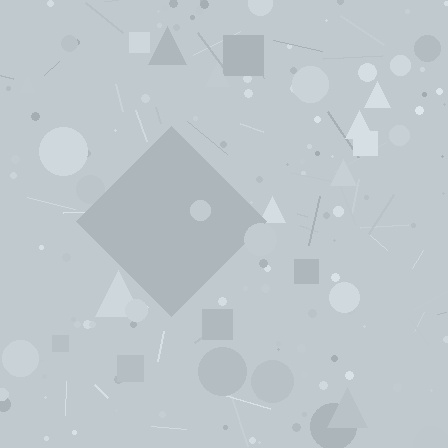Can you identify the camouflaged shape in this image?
The camouflaged shape is a diamond.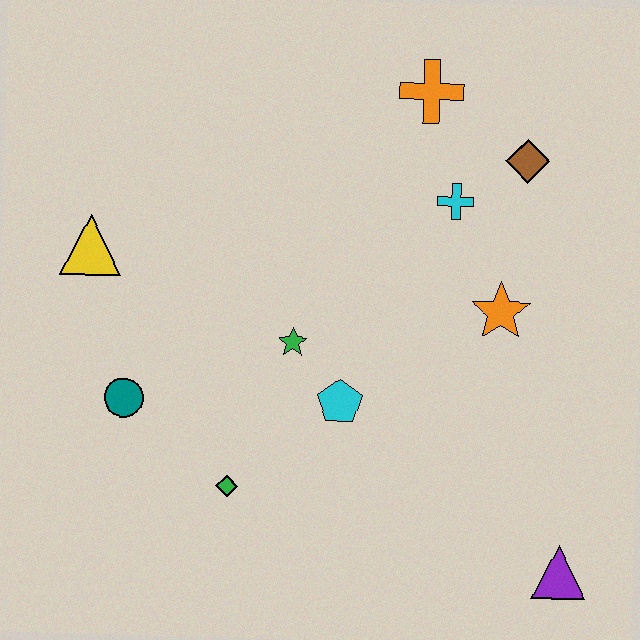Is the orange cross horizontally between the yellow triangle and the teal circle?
No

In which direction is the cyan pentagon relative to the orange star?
The cyan pentagon is to the left of the orange star.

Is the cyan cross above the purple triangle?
Yes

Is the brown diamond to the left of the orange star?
No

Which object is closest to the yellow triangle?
The teal circle is closest to the yellow triangle.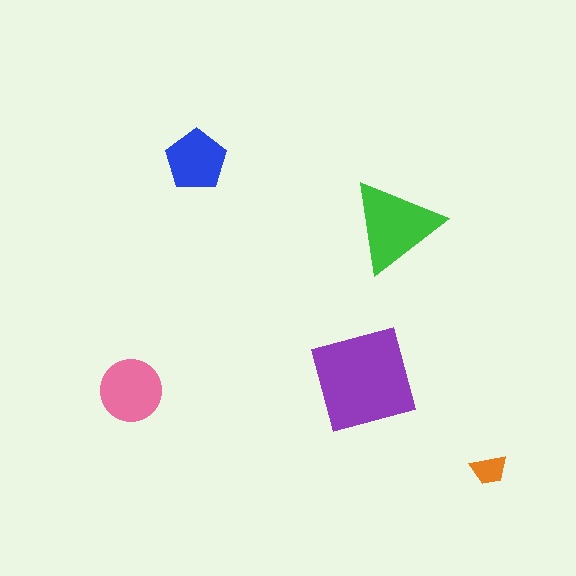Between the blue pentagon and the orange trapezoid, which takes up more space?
The blue pentagon.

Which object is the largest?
The purple square.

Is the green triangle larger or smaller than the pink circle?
Larger.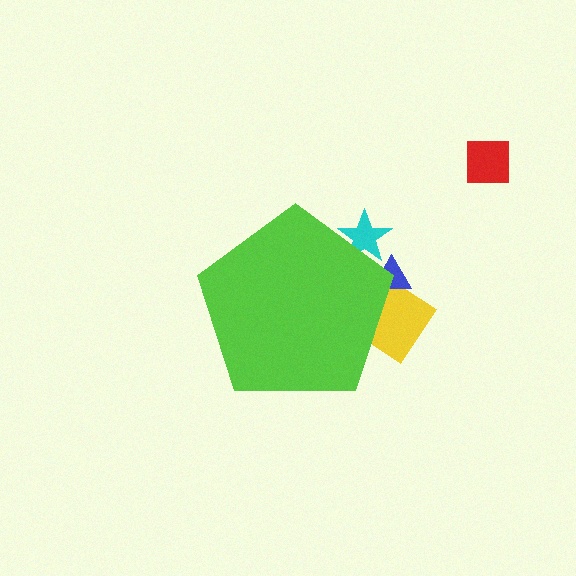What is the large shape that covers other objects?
A lime pentagon.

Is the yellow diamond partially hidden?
Yes, the yellow diamond is partially hidden behind the lime pentagon.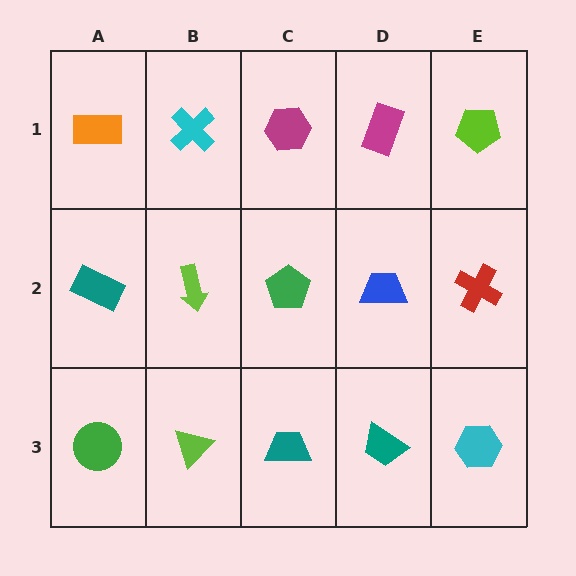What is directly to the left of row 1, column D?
A magenta hexagon.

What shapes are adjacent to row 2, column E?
A lime pentagon (row 1, column E), a cyan hexagon (row 3, column E), a blue trapezoid (row 2, column D).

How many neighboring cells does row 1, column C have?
3.